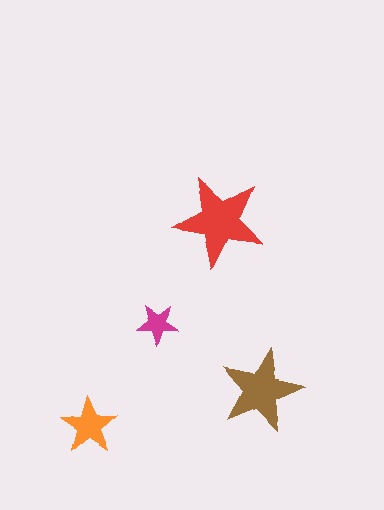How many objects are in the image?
There are 4 objects in the image.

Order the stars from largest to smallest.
the red one, the brown one, the orange one, the magenta one.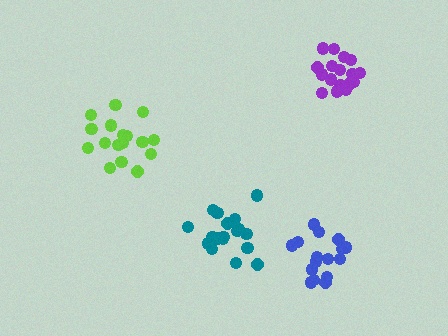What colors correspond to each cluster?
The clusters are colored: purple, blue, lime, teal.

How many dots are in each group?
Group 1: 18 dots, Group 2: 16 dots, Group 3: 17 dots, Group 4: 19 dots (70 total).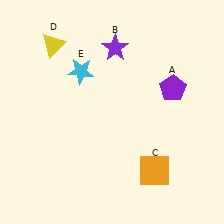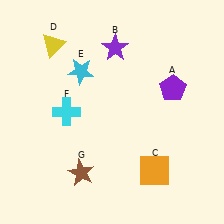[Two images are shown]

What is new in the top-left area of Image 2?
A cyan cross (F) was added in the top-left area of Image 2.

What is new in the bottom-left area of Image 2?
A brown star (G) was added in the bottom-left area of Image 2.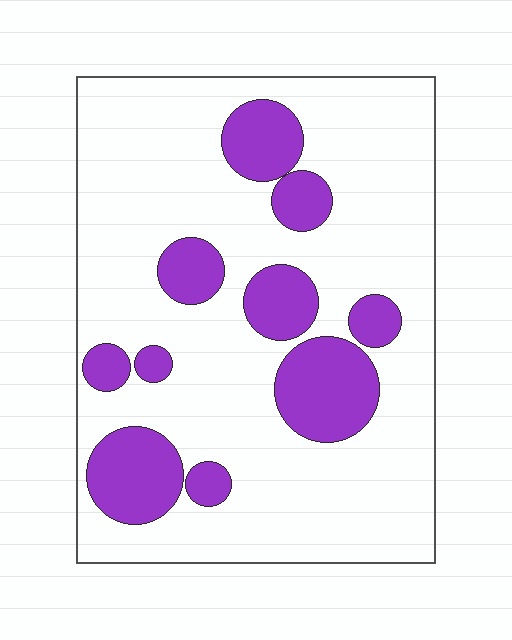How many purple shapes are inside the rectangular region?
10.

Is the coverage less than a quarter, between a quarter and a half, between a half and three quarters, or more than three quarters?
Less than a quarter.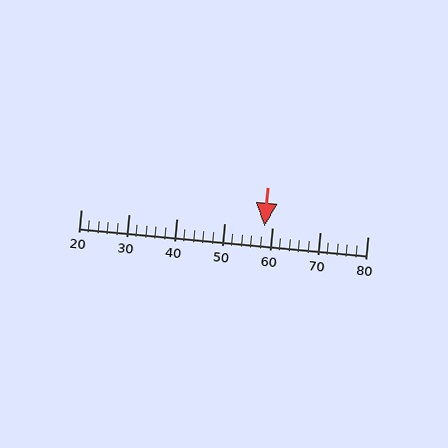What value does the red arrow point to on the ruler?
The red arrow points to approximately 58.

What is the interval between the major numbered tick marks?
The major tick marks are spaced 10 units apart.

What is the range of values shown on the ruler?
The ruler shows values from 20 to 80.